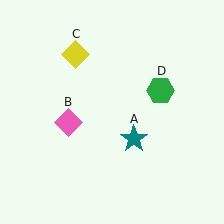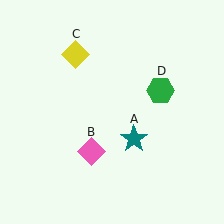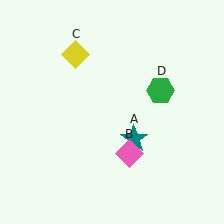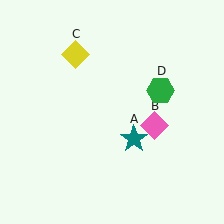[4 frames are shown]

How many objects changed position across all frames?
1 object changed position: pink diamond (object B).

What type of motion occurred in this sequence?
The pink diamond (object B) rotated counterclockwise around the center of the scene.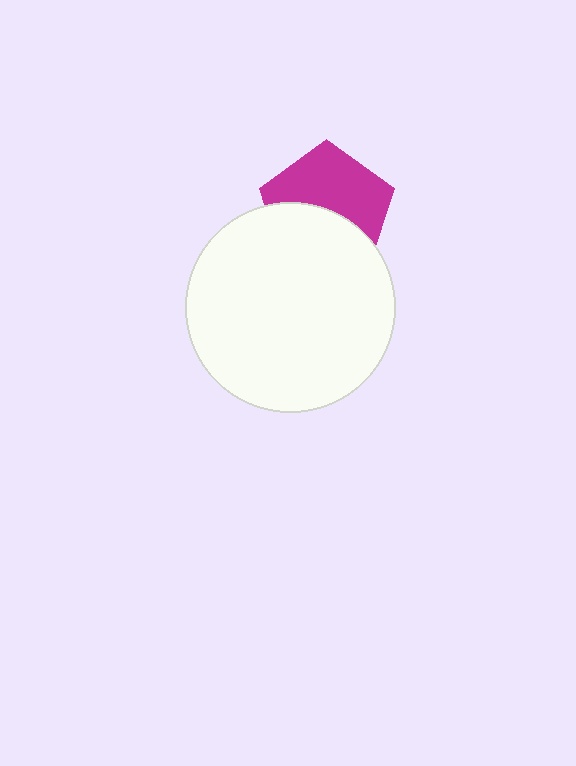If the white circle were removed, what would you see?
You would see the complete magenta pentagon.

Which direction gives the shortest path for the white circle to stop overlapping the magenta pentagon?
Moving down gives the shortest separation.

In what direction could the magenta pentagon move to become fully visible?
The magenta pentagon could move up. That would shift it out from behind the white circle entirely.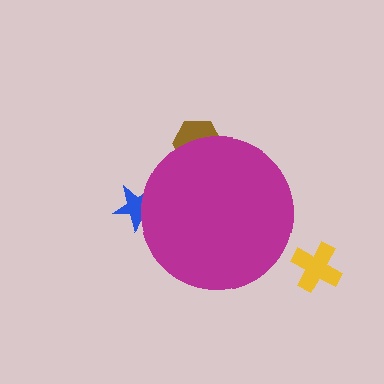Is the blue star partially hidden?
Yes, the blue star is partially hidden behind the magenta circle.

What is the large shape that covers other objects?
A magenta circle.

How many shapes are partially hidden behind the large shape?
2 shapes are partially hidden.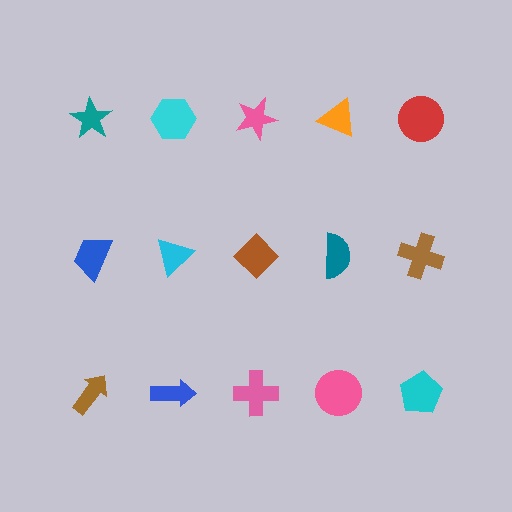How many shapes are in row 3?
5 shapes.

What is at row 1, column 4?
An orange triangle.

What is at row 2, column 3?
A brown diamond.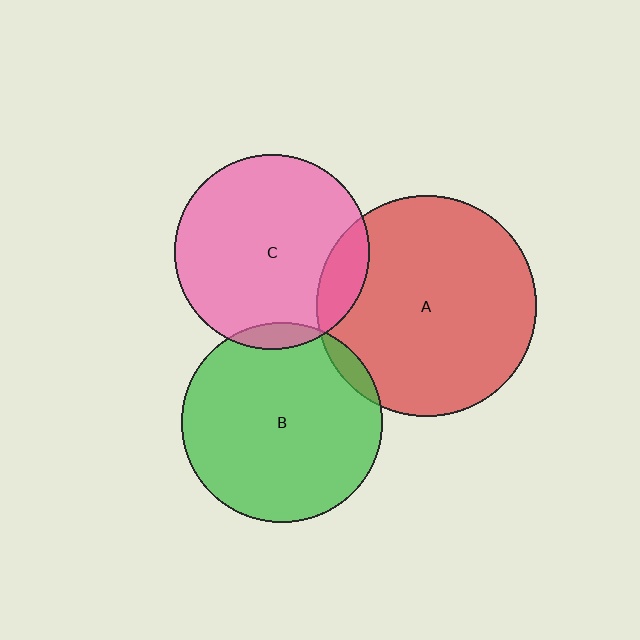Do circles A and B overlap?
Yes.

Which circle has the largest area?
Circle A (red).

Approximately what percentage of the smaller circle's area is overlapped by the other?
Approximately 5%.